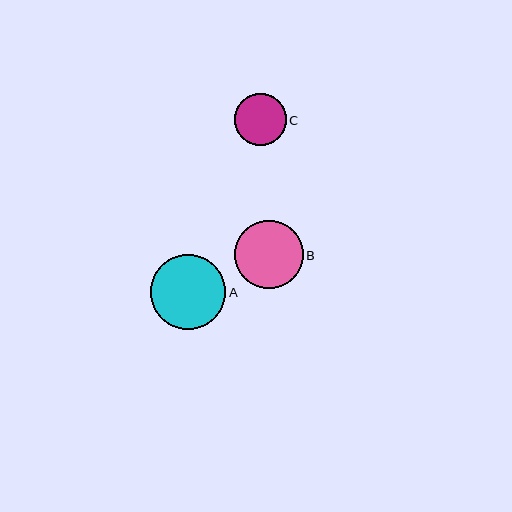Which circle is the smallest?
Circle C is the smallest with a size of approximately 52 pixels.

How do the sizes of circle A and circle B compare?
Circle A and circle B are approximately the same size.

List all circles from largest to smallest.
From largest to smallest: A, B, C.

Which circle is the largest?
Circle A is the largest with a size of approximately 75 pixels.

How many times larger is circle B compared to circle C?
Circle B is approximately 1.3 times the size of circle C.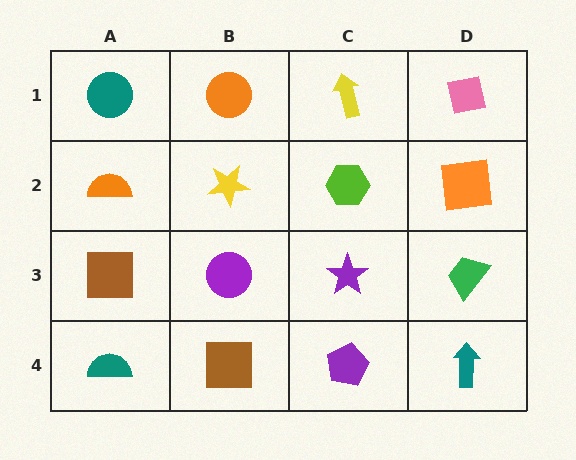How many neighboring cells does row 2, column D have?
3.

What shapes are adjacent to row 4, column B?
A purple circle (row 3, column B), a teal semicircle (row 4, column A), a purple pentagon (row 4, column C).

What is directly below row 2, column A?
A brown square.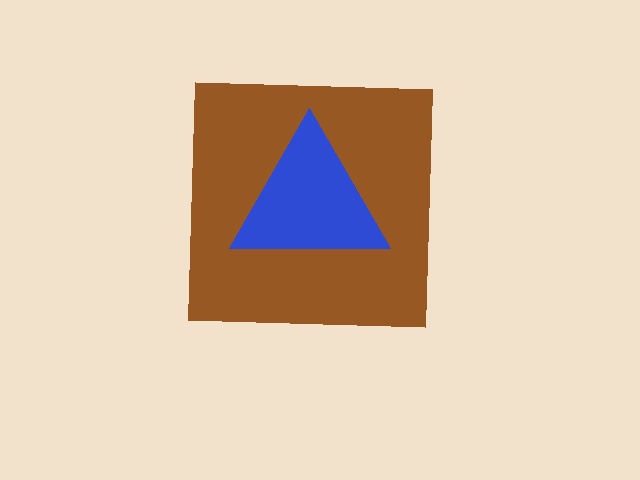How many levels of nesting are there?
2.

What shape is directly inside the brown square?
The blue triangle.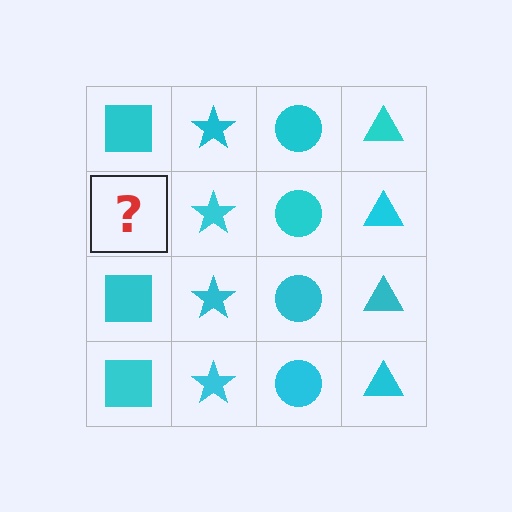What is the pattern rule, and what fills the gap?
The rule is that each column has a consistent shape. The gap should be filled with a cyan square.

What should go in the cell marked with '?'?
The missing cell should contain a cyan square.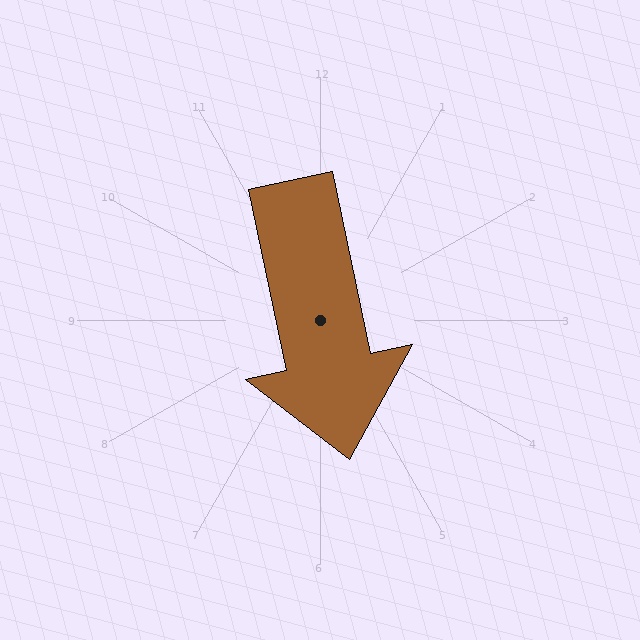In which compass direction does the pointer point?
South.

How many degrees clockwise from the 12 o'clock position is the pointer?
Approximately 168 degrees.